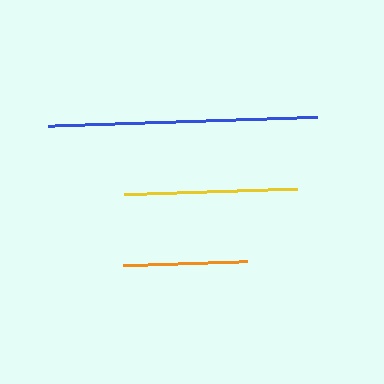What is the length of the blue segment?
The blue segment is approximately 269 pixels long.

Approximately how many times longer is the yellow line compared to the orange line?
The yellow line is approximately 1.4 times the length of the orange line.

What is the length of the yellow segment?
The yellow segment is approximately 173 pixels long.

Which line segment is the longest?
The blue line is the longest at approximately 269 pixels.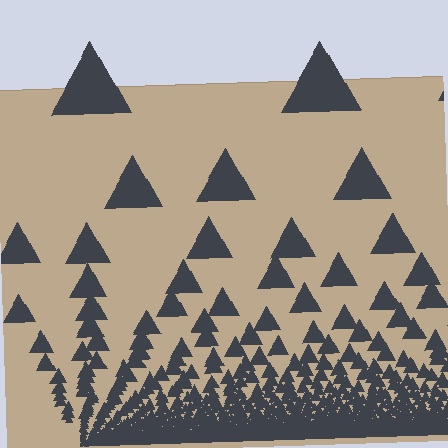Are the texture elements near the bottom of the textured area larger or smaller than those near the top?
Smaller. The gradient is inverted — elements near the bottom are smaller and denser.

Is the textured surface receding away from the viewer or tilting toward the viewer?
The surface appears to tilt toward the viewer. Texture elements get larger and sparser toward the top.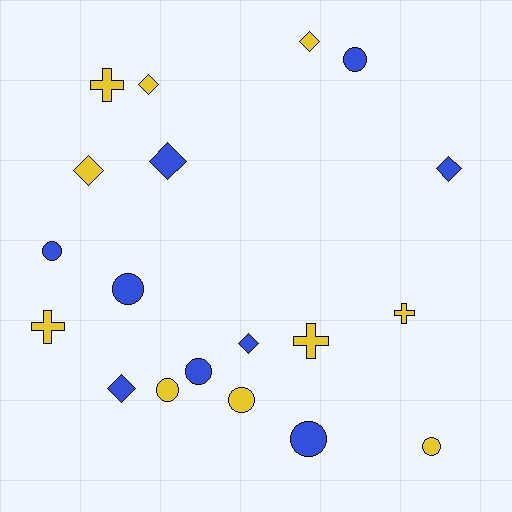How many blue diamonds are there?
There are 4 blue diamonds.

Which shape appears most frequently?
Circle, with 8 objects.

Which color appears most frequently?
Yellow, with 10 objects.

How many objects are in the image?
There are 19 objects.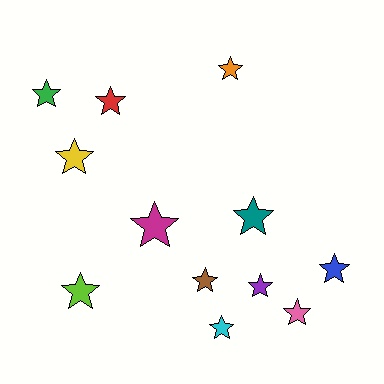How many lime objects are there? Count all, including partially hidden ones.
There is 1 lime object.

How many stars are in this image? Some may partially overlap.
There are 12 stars.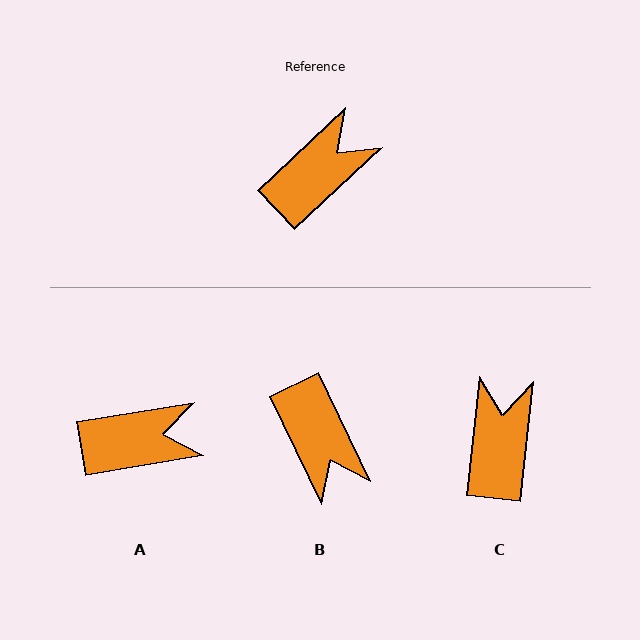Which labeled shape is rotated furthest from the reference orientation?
B, about 107 degrees away.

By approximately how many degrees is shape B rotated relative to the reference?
Approximately 107 degrees clockwise.